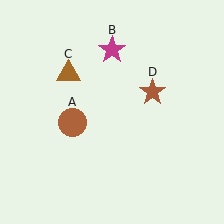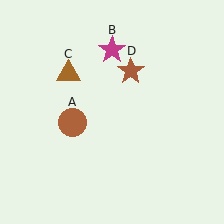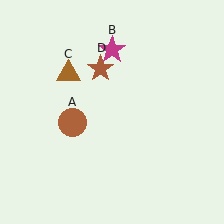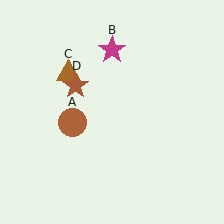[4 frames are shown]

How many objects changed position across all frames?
1 object changed position: brown star (object D).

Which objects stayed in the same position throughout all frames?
Brown circle (object A) and magenta star (object B) and brown triangle (object C) remained stationary.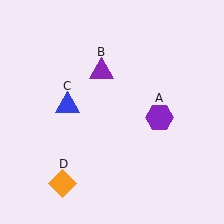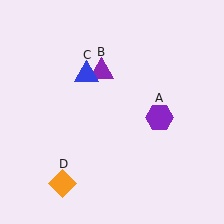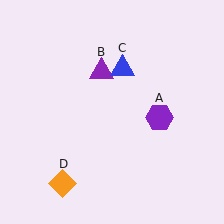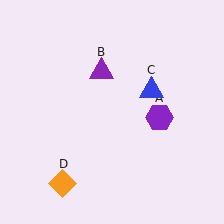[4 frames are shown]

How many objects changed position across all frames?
1 object changed position: blue triangle (object C).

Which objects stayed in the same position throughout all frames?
Purple hexagon (object A) and purple triangle (object B) and orange diamond (object D) remained stationary.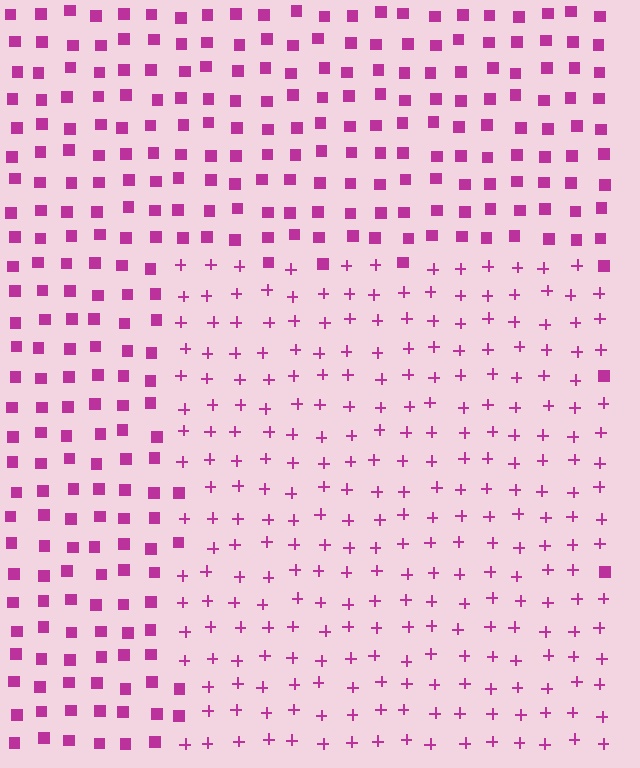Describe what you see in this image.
The image is filled with small magenta elements arranged in a uniform grid. A rectangle-shaped region contains plus signs, while the surrounding area contains squares. The boundary is defined purely by the change in element shape.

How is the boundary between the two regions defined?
The boundary is defined by a change in element shape: plus signs inside vs. squares outside. All elements share the same color and spacing.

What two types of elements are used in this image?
The image uses plus signs inside the rectangle region and squares outside it.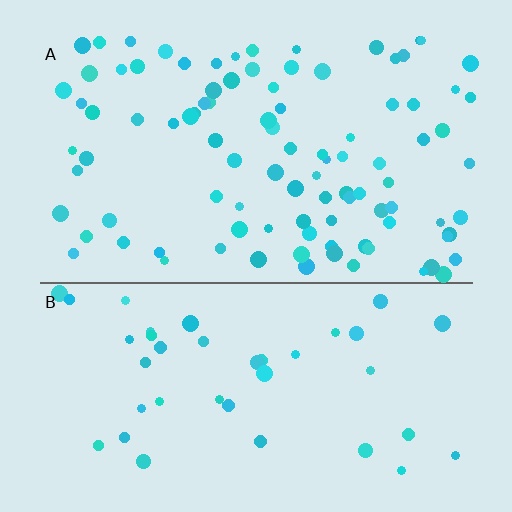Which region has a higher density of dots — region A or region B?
A (the top).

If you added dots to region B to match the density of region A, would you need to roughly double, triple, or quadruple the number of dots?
Approximately double.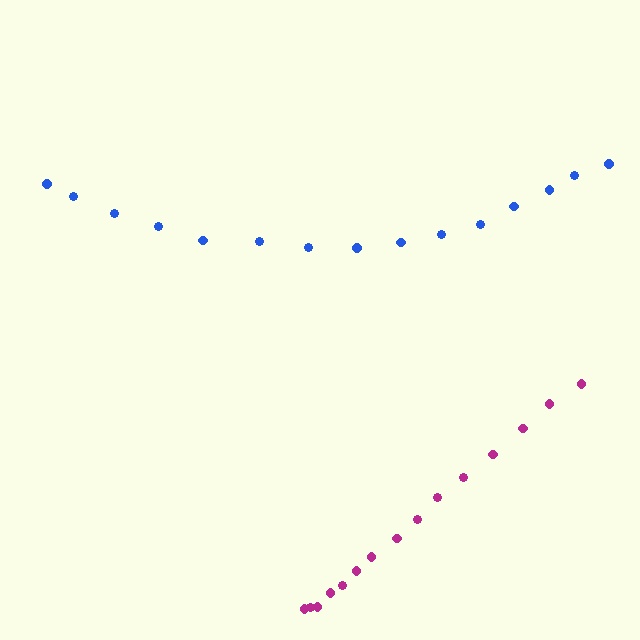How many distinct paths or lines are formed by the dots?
There are 2 distinct paths.